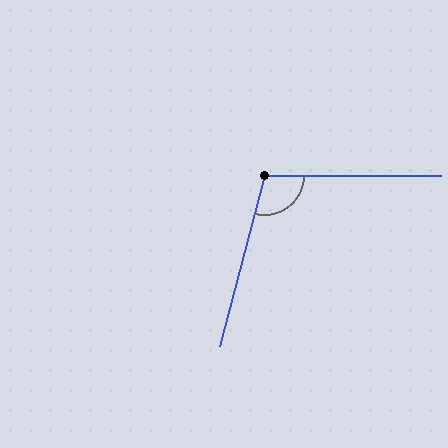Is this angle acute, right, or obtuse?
It is obtuse.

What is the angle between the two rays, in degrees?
Approximately 105 degrees.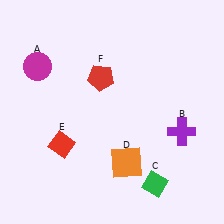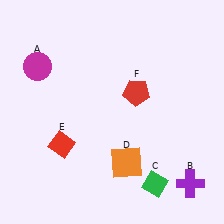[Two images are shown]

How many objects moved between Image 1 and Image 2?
2 objects moved between the two images.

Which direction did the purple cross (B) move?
The purple cross (B) moved down.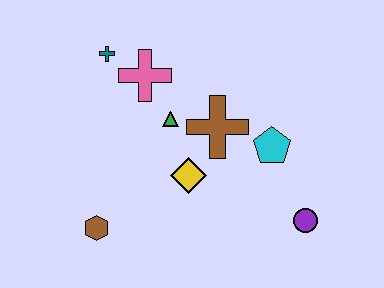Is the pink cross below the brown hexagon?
No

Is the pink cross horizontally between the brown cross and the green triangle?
No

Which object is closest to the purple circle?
The cyan pentagon is closest to the purple circle.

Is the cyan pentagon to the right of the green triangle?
Yes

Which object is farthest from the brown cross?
The brown hexagon is farthest from the brown cross.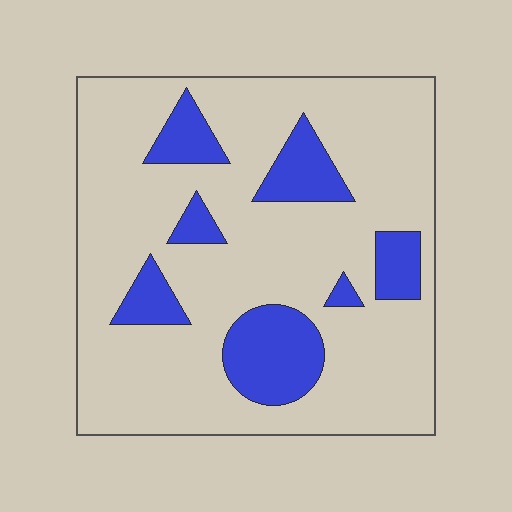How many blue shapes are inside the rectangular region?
7.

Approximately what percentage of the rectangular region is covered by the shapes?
Approximately 20%.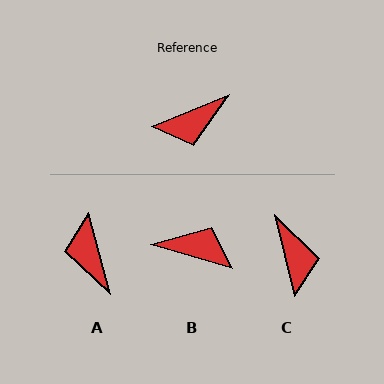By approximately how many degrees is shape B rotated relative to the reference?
Approximately 141 degrees counter-clockwise.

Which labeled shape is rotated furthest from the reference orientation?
B, about 141 degrees away.